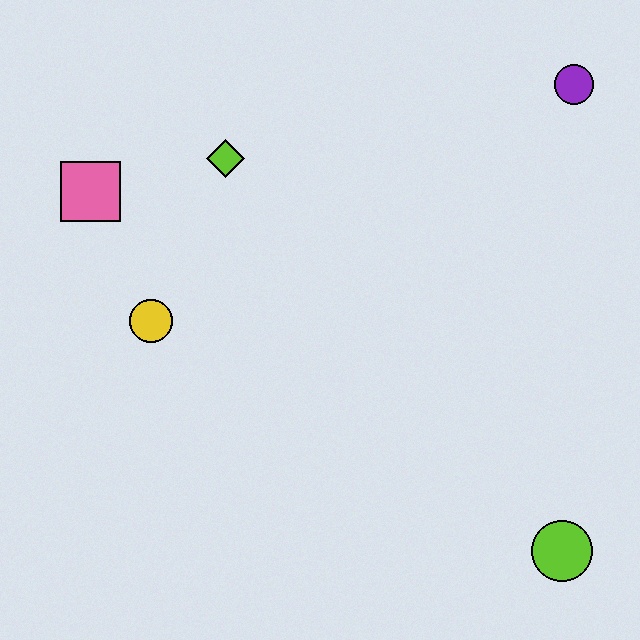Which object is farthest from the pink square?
The lime circle is farthest from the pink square.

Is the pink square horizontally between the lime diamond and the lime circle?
No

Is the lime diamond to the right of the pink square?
Yes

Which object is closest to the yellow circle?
The pink square is closest to the yellow circle.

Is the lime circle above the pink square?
No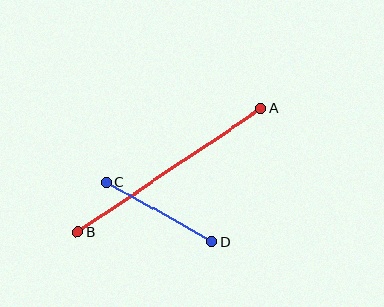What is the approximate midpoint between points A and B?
The midpoint is at approximately (169, 170) pixels.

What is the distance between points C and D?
The distance is approximately 121 pixels.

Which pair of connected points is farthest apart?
Points A and B are farthest apart.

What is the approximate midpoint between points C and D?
The midpoint is at approximately (159, 212) pixels.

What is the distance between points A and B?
The distance is approximately 221 pixels.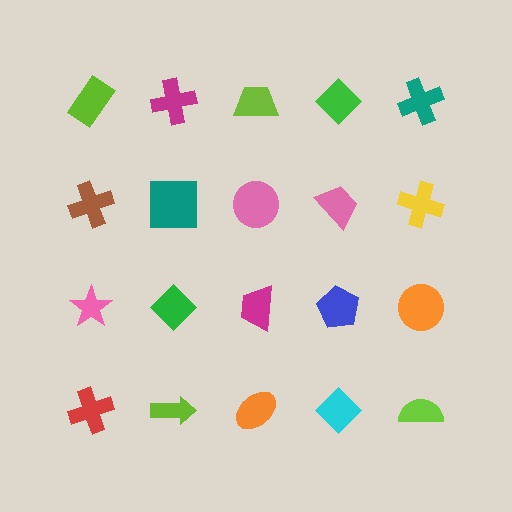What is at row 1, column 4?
A green diamond.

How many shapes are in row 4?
5 shapes.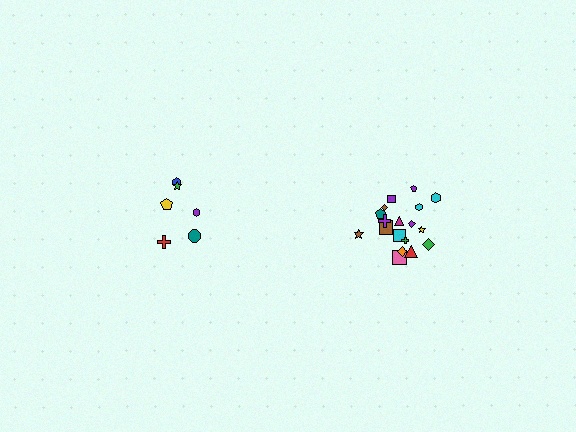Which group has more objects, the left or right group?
The right group.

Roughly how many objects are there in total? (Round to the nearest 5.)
Roughly 25 objects in total.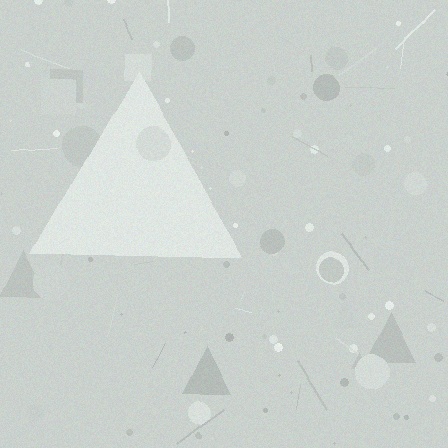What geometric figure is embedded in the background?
A triangle is embedded in the background.